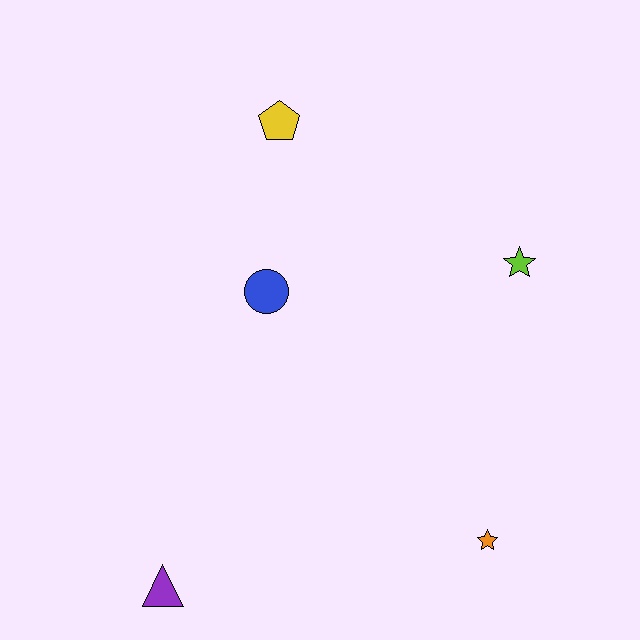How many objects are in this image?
There are 5 objects.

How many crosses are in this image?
There are no crosses.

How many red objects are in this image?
There are no red objects.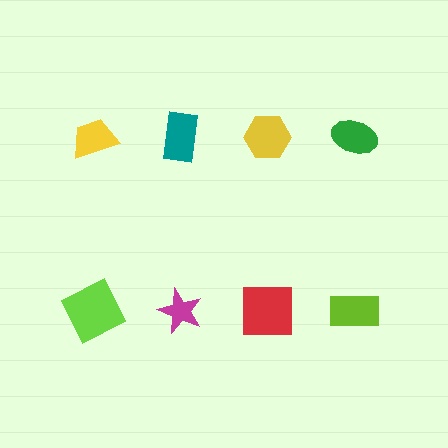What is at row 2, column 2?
A magenta star.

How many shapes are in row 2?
4 shapes.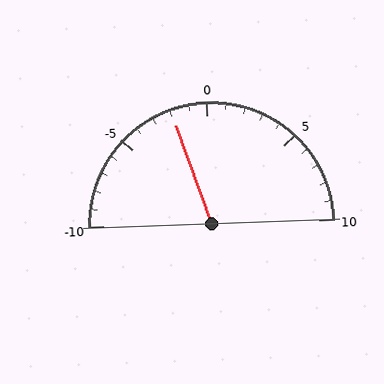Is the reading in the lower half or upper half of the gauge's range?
The reading is in the lower half of the range (-10 to 10).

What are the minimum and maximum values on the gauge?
The gauge ranges from -10 to 10.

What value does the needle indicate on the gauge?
The needle indicates approximately -2.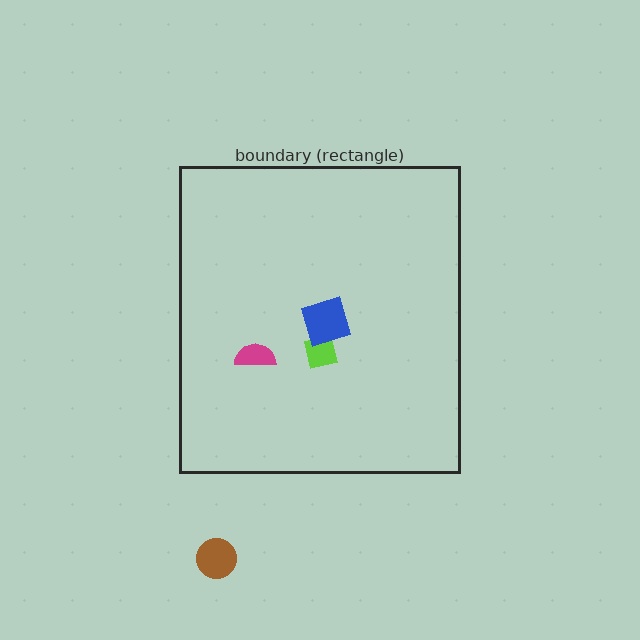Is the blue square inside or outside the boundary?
Inside.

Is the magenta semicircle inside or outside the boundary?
Inside.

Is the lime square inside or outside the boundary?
Inside.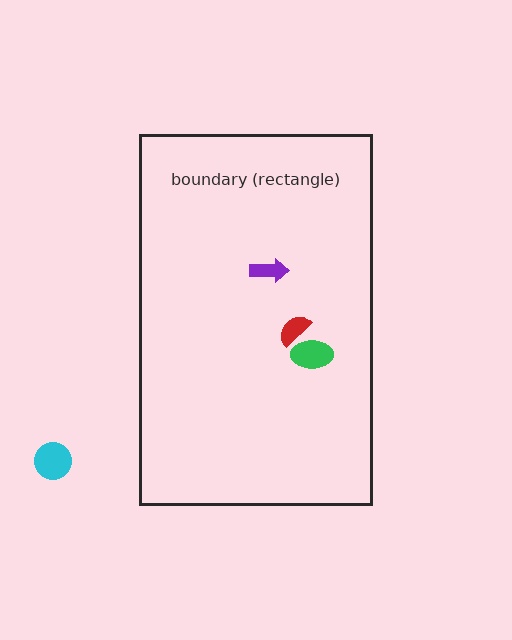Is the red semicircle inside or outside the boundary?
Inside.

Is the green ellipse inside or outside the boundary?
Inside.